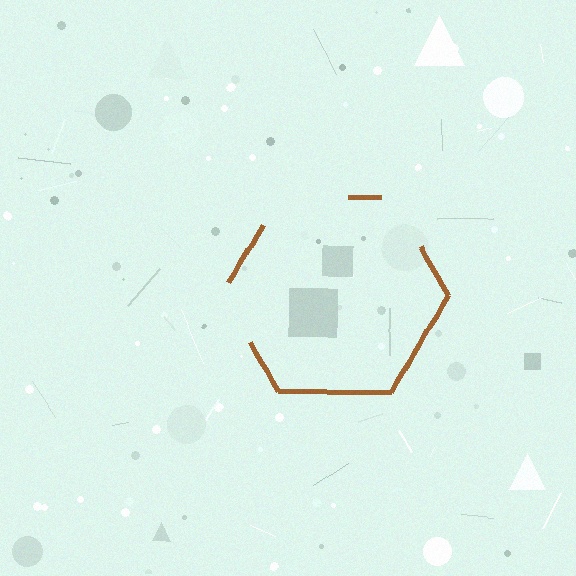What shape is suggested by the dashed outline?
The dashed outline suggests a hexagon.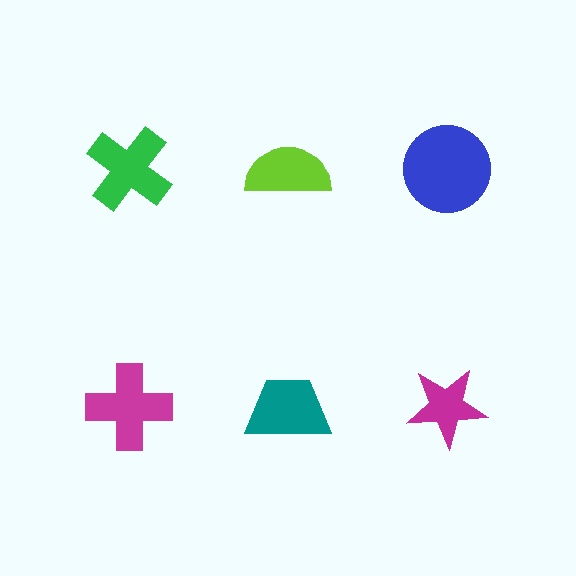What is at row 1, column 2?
A lime semicircle.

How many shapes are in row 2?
3 shapes.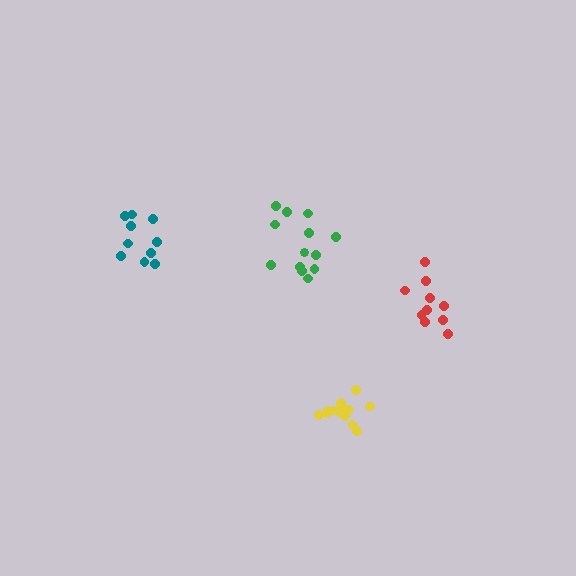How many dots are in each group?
Group 1: 13 dots, Group 2: 11 dots, Group 3: 13 dots, Group 4: 10 dots (47 total).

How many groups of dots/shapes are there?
There are 4 groups.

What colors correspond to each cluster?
The clusters are colored: green, teal, yellow, red.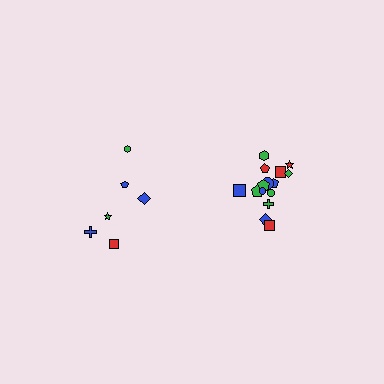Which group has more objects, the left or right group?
The right group.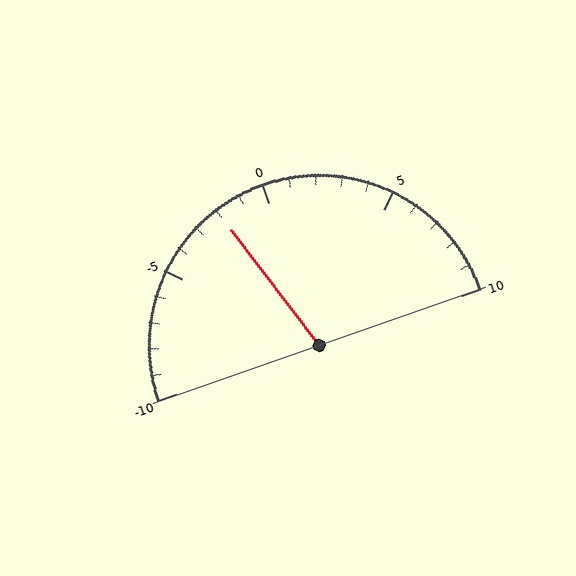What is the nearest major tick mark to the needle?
The nearest major tick mark is 0.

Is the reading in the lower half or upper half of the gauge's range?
The reading is in the lower half of the range (-10 to 10).